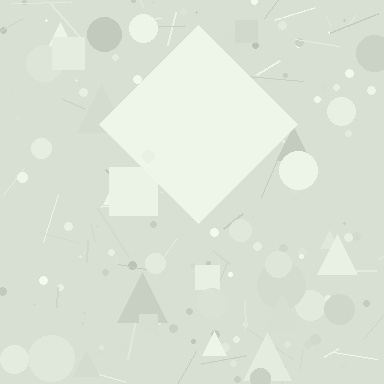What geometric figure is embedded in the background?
A diamond is embedded in the background.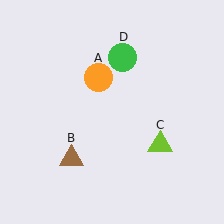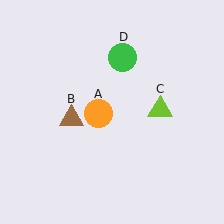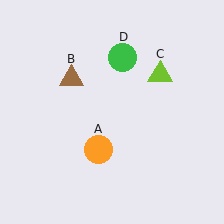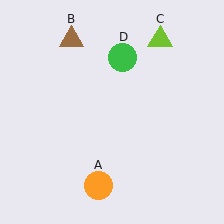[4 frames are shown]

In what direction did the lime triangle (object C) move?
The lime triangle (object C) moved up.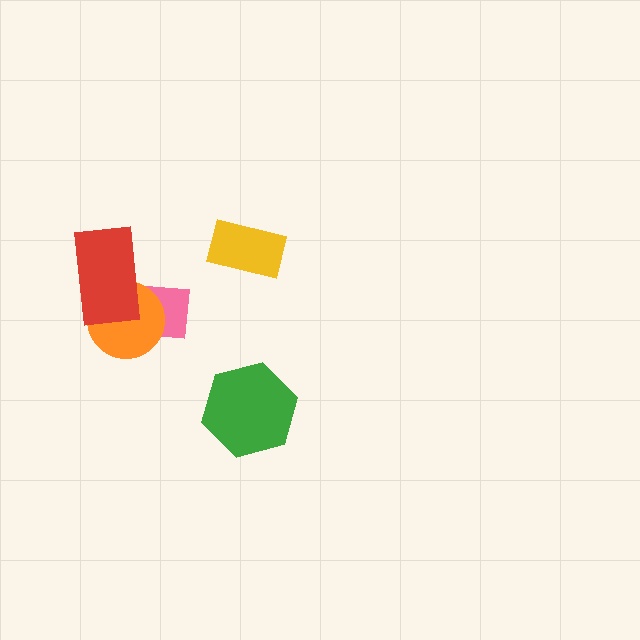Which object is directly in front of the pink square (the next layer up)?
The orange circle is directly in front of the pink square.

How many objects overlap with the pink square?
2 objects overlap with the pink square.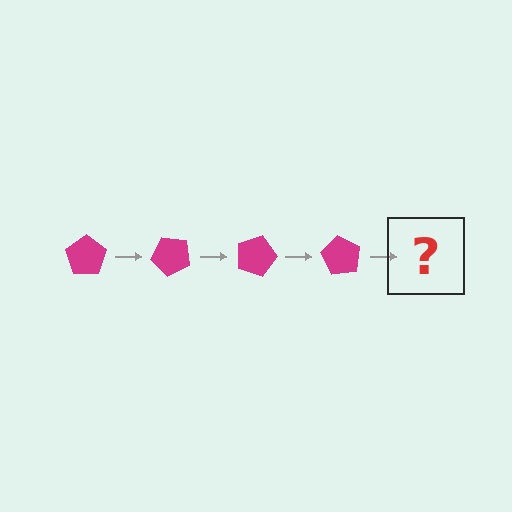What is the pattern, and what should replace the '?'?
The pattern is that the pentagon rotates 45 degrees each step. The '?' should be a magenta pentagon rotated 180 degrees.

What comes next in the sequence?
The next element should be a magenta pentagon rotated 180 degrees.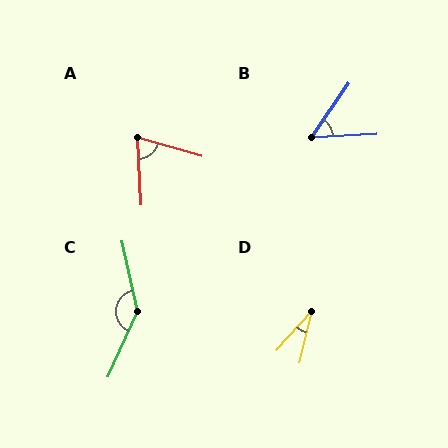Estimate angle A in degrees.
Approximately 71 degrees.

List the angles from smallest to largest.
D (28°), B (52°), A (71°), C (143°).